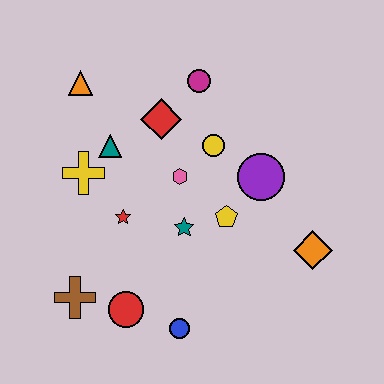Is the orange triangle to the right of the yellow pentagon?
No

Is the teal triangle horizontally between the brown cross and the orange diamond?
Yes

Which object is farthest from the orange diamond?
The orange triangle is farthest from the orange diamond.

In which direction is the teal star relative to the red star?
The teal star is to the right of the red star.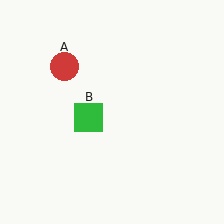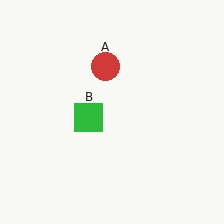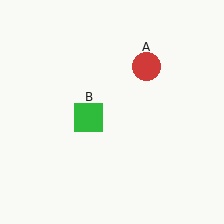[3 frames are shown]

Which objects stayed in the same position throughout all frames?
Green square (object B) remained stationary.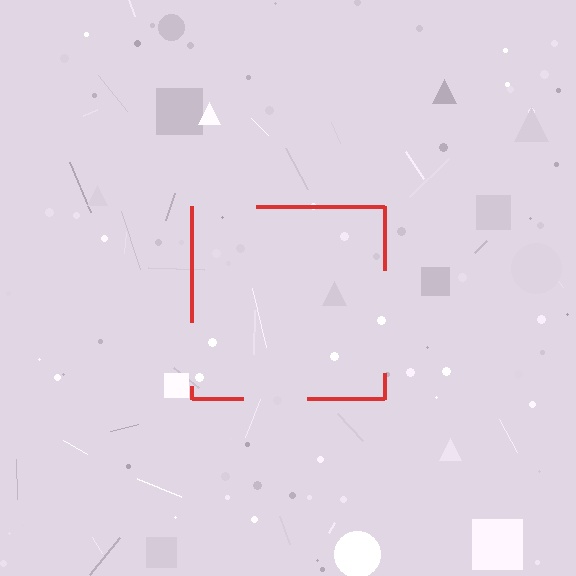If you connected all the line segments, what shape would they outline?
They would outline a square.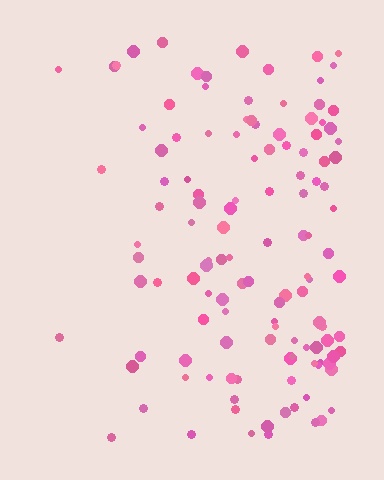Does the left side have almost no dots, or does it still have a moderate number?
Still a moderate number, just noticeably fewer than the right.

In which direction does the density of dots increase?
From left to right, with the right side densest.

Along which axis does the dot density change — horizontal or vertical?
Horizontal.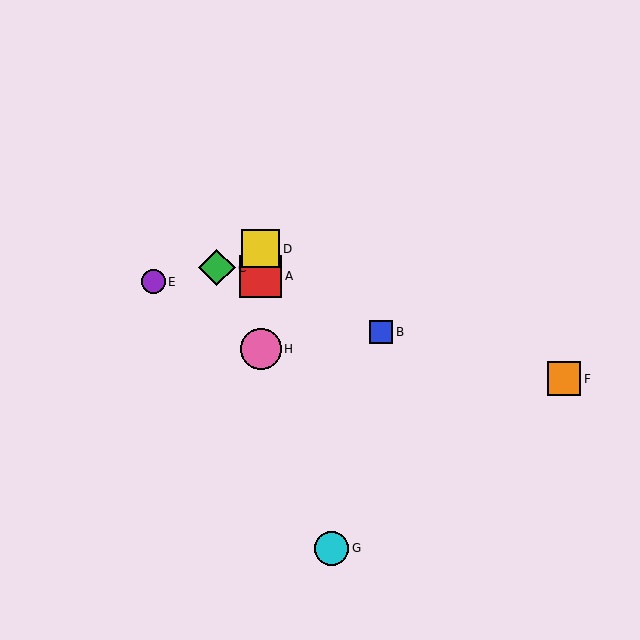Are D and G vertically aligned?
No, D is at x≈261 and G is at x≈332.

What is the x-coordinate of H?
Object H is at x≈261.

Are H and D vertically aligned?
Yes, both are at x≈261.